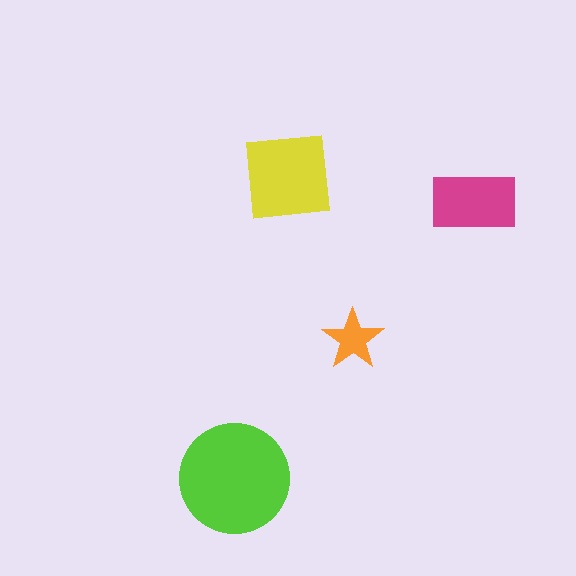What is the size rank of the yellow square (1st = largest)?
2nd.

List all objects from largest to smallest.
The lime circle, the yellow square, the magenta rectangle, the orange star.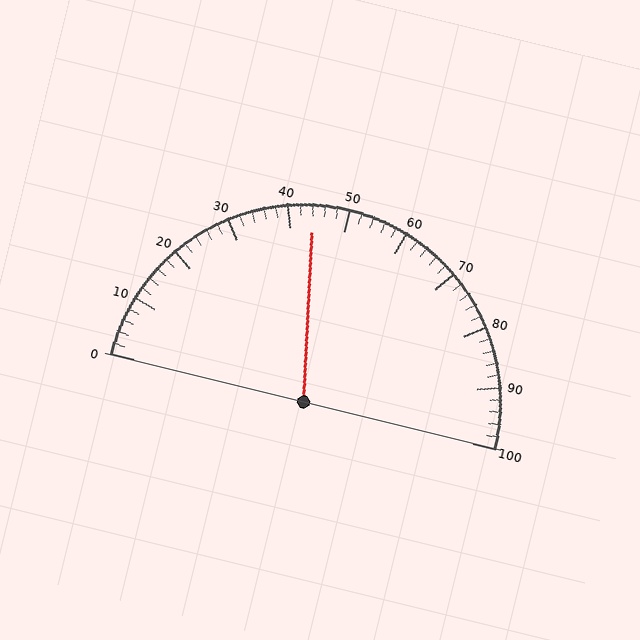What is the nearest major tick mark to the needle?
The nearest major tick mark is 40.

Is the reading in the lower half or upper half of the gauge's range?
The reading is in the lower half of the range (0 to 100).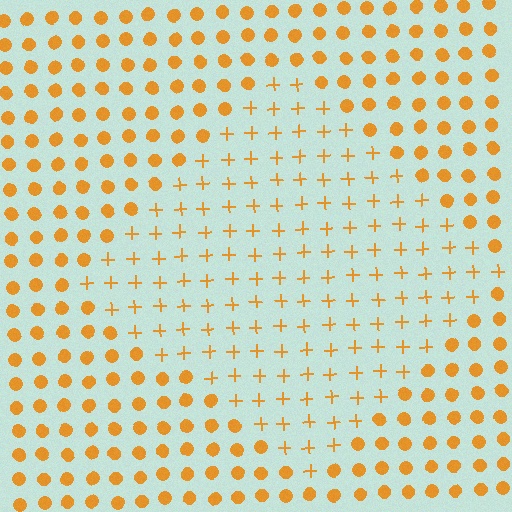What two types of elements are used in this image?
The image uses plus signs inside the diamond region and circles outside it.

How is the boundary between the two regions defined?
The boundary is defined by a change in element shape: plus signs inside vs. circles outside. All elements share the same color and spacing.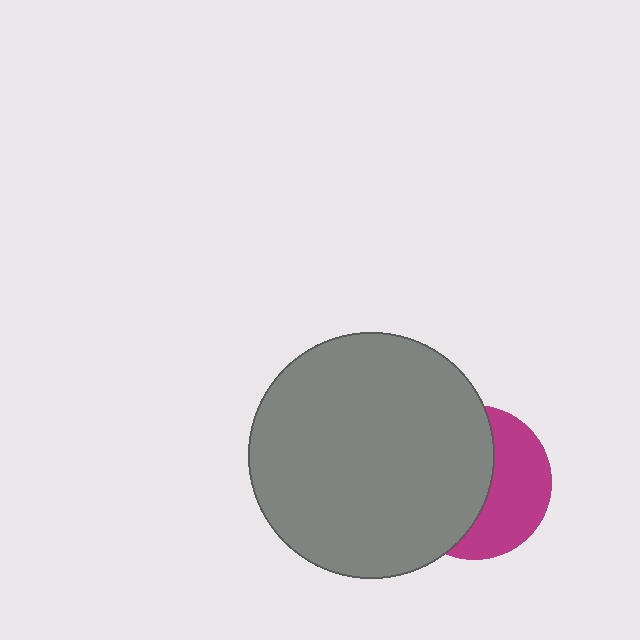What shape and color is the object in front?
The object in front is a gray circle.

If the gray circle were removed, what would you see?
You would see the complete magenta circle.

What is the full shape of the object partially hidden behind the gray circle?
The partially hidden object is a magenta circle.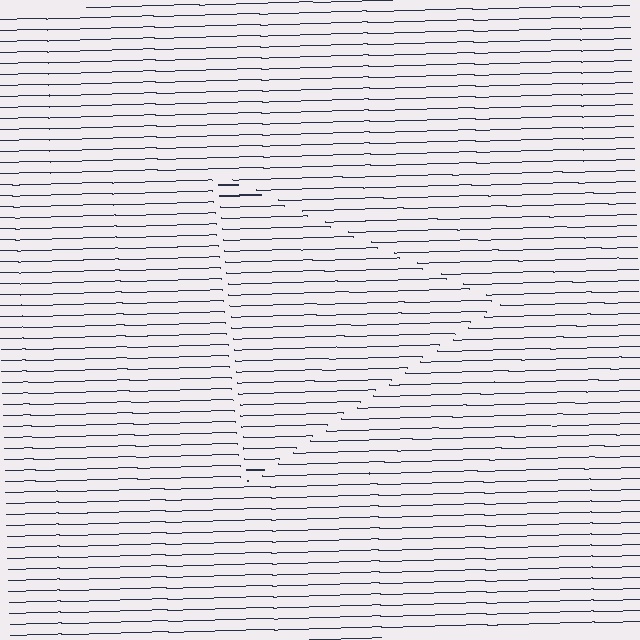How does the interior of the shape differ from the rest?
The interior of the shape contains the same grating, shifted by half a period — the contour is defined by the phase discontinuity where line-ends from the inner and outer gratings abut.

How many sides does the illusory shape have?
3 sides — the line-ends trace a triangle.